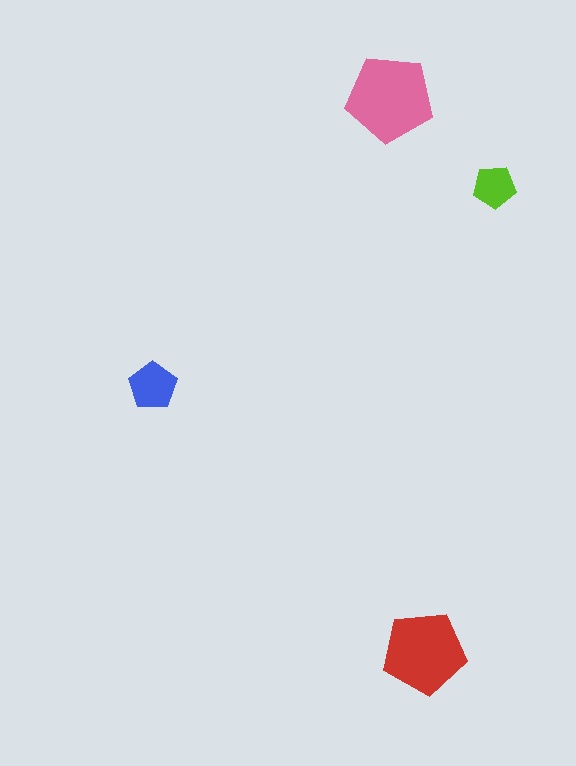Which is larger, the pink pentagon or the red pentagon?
The pink one.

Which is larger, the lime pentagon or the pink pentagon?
The pink one.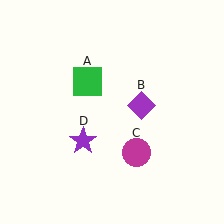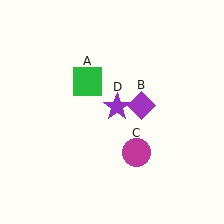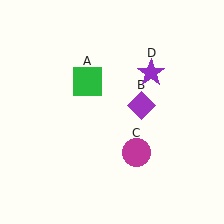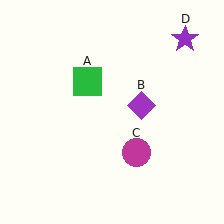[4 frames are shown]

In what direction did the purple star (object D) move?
The purple star (object D) moved up and to the right.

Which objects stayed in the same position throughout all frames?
Green square (object A) and purple diamond (object B) and magenta circle (object C) remained stationary.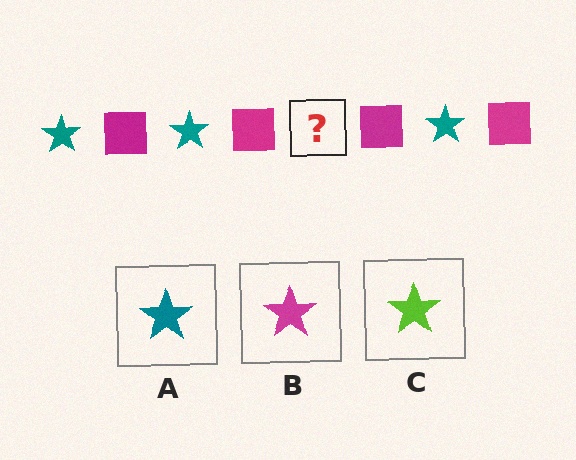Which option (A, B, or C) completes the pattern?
A.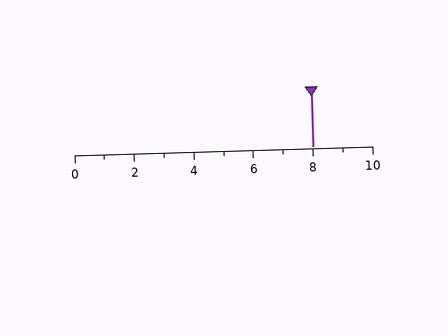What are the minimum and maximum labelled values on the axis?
The axis runs from 0 to 10.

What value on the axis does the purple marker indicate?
The marker indicates approximately 8.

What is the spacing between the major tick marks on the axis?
The major ticks are spaced 2 apart.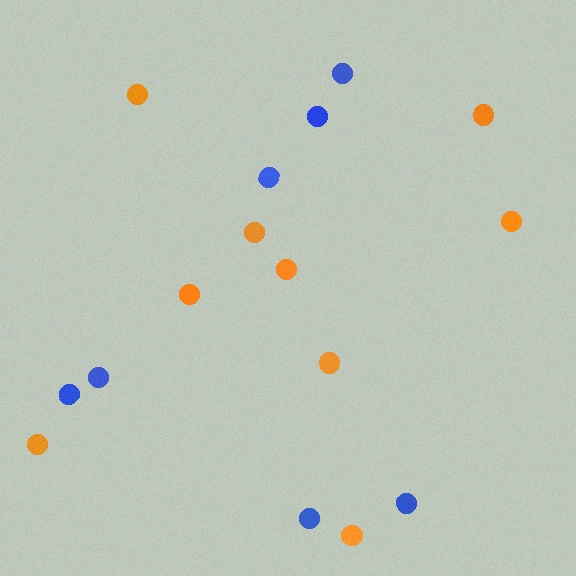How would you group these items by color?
There are 2 groups: one group of blue circles (7) and one group of orange circles (9).